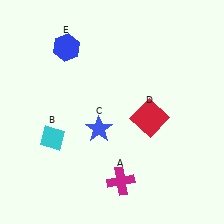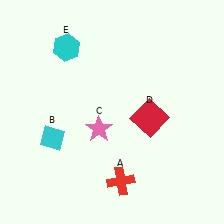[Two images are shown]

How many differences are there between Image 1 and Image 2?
There are 3 differences between the two images.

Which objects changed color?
A changed from magenta to red. C changed from blue to pink. E changed from blue to cyan.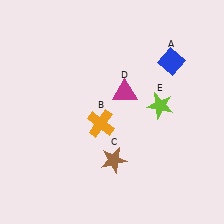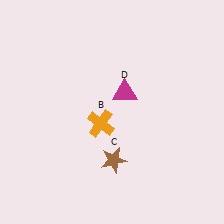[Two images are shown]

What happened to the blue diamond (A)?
The blue diamond (A) was removed in Image 2. It was in the top-right area of Image 1.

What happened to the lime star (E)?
The lime star (E) was removed in Image 2. It was in the top-right area of Image 1.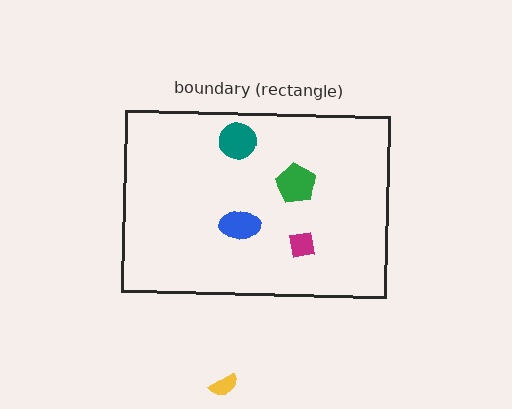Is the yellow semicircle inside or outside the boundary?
Outside.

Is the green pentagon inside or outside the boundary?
Inside.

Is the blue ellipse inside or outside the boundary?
Inside.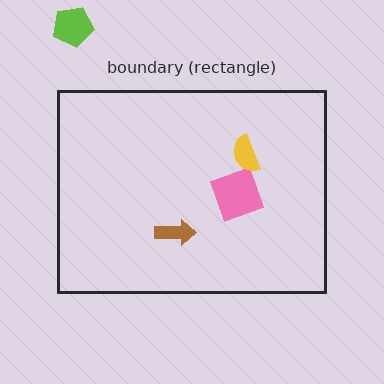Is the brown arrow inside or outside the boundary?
Inside.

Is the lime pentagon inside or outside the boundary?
Outside.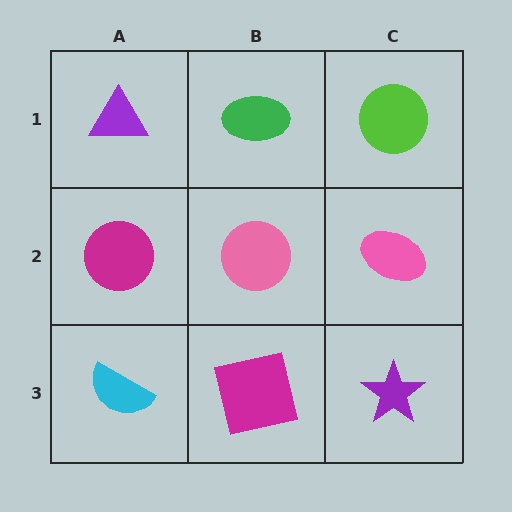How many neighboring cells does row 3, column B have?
3.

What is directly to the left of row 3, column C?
A magenta square.